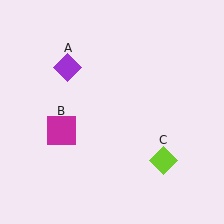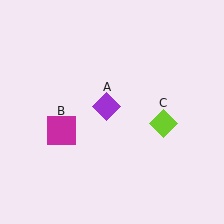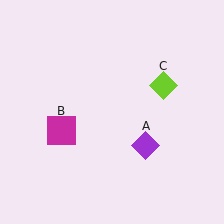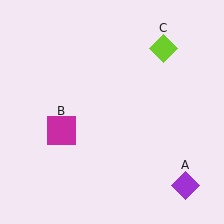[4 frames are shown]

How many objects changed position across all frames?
2 objects changed position: purple diamond (object A), lime diamond (object C).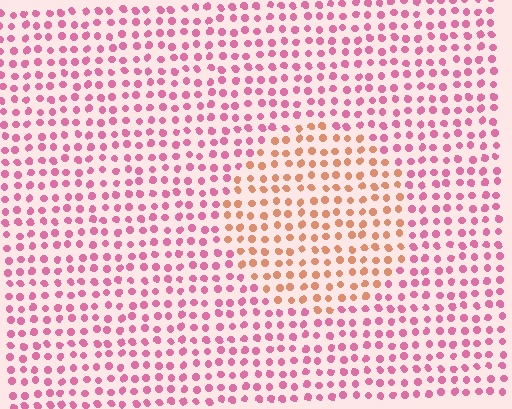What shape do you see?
I see a circle.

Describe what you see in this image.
The image is filled with small pink elements in a uniform arrangement. A circle-shaped region is visible where the elements are tinted to a slightly different hue, forming a subtle color boundary.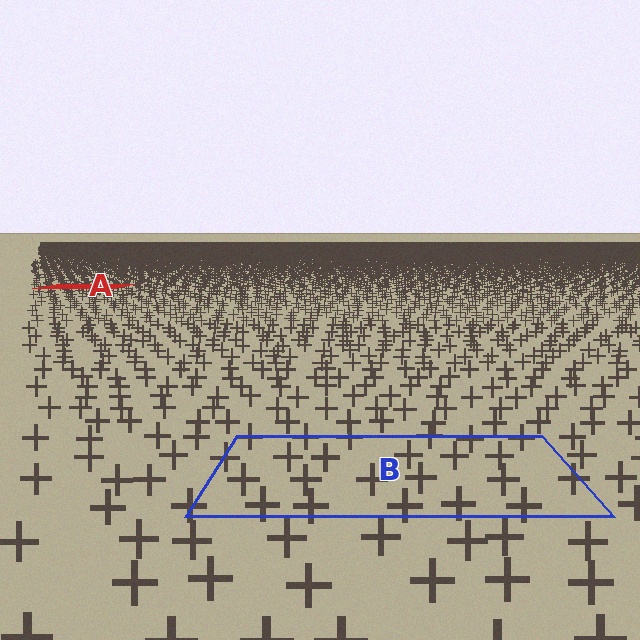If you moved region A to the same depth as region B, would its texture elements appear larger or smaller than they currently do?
They would appear larger. At a closer depth, the same texture elements are projected at a bigger on-screen size.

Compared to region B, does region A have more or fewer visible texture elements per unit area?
Region A has more texture elements per unit area — they are packed more densely because it is farther away.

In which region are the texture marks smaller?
The texture marks are smaller in region A, because it is farther away.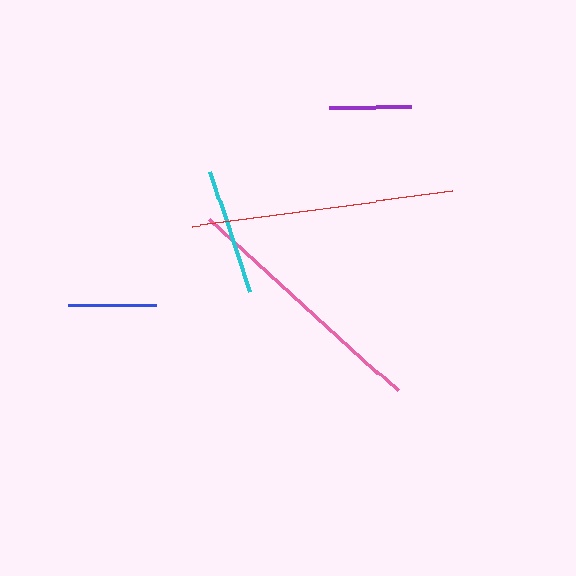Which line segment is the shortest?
The purple line is the shortest at approximately 82 pixels.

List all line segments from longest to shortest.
From longest to shortest: red, pink, cyan, blue, purple.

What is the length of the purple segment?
The purple segment is approximately 82 pixels long.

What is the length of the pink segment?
The pink segment is approximately 255 pixels long.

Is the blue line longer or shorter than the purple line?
The blue line is longer than the purple line.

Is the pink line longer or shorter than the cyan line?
The pink line is longer than the cyan line.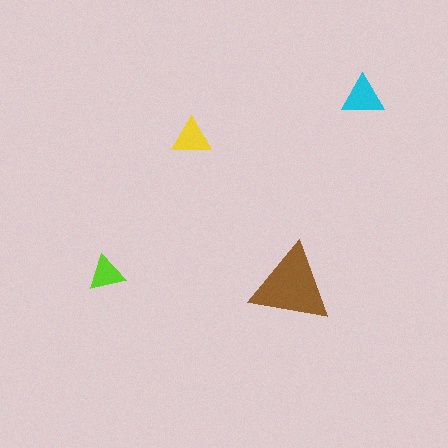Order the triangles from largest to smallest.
the brown one, the cyan one, the yellow one, the lime one.